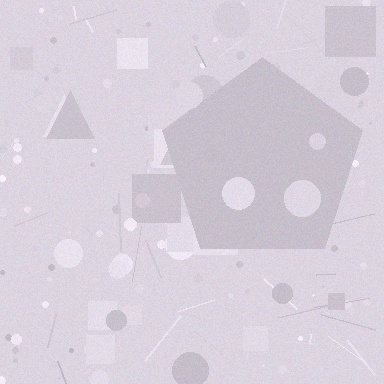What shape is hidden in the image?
A pentagon is hidden in the image.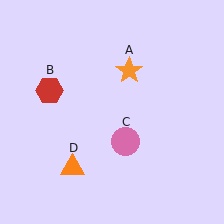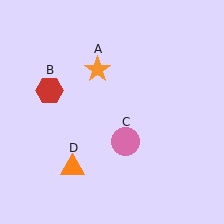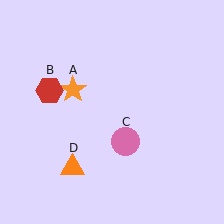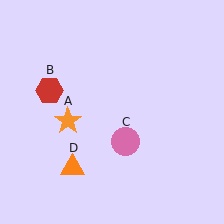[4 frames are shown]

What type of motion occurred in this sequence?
The orange star (object A) rotated counterclockwise around the center of the scene.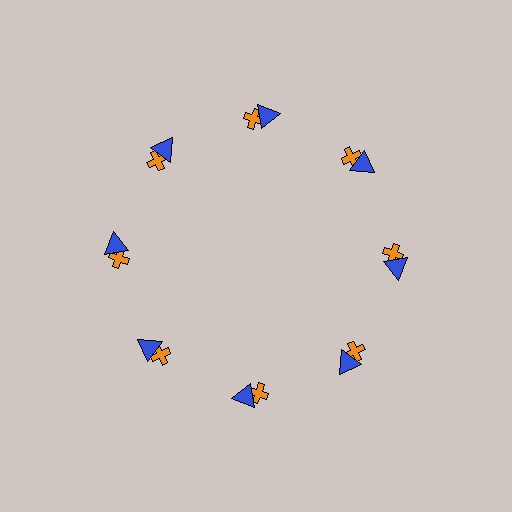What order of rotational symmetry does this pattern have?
This pattern has 8-fold rotational symmetry.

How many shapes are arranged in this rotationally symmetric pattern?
There are 16 shapes, arranged in 8 groups of 2.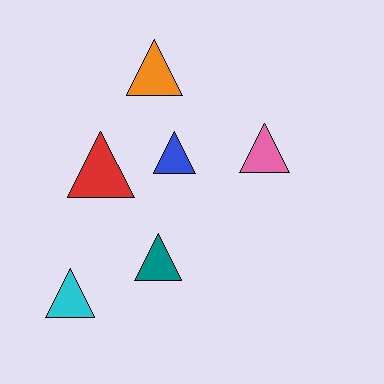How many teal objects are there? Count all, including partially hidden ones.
There is 1 teal object.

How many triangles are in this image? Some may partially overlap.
There are 6 triangles.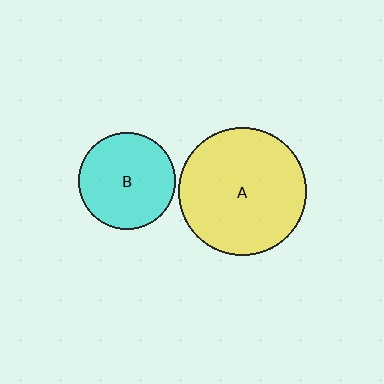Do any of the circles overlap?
No, none of the circles overlap.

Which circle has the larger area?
Circle A (yellow).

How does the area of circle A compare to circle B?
Approximately 1.7 times.